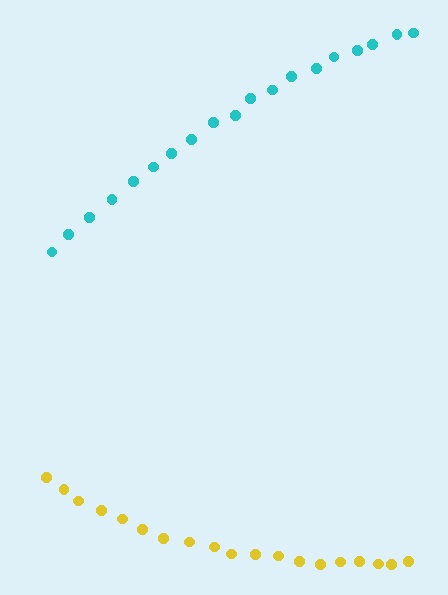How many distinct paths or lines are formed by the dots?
There are 2 distinct paths.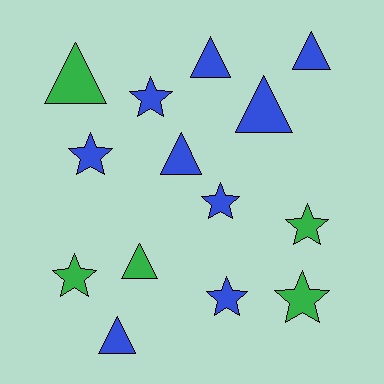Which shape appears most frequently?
Triangle, with 7 objects.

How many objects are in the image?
There are 14 objects.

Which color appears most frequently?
Blue, with 9 objects.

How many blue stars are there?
There are 4 blue stars.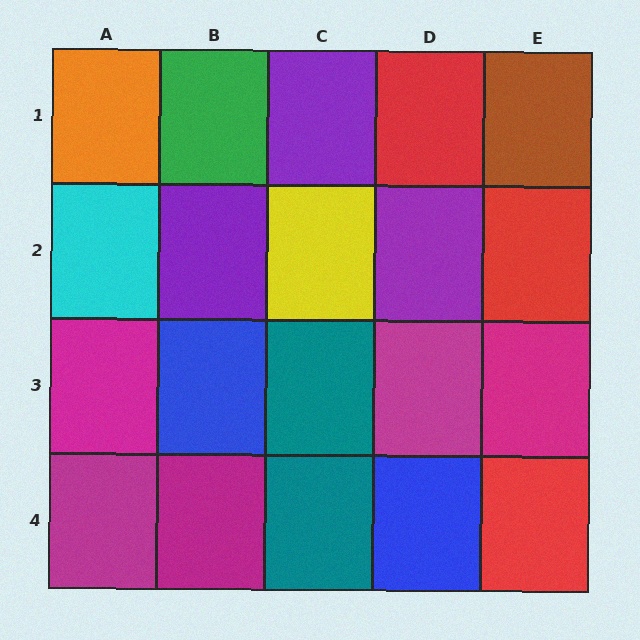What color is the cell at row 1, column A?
Orange.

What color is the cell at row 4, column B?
Magenta.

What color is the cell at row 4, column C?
Teal.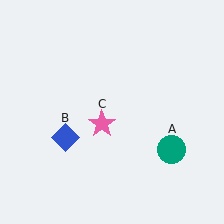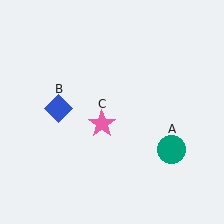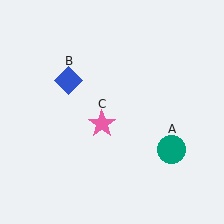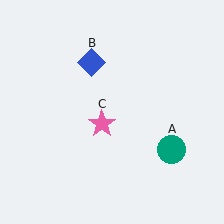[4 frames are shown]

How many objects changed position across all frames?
1 object changed position: blue diamond (object B).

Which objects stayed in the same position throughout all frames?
Teal circle (object A) and pink star (object C) remained stationary.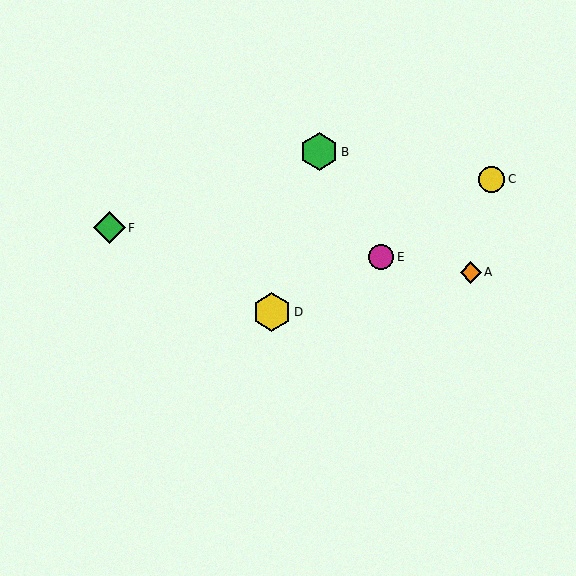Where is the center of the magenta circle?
The center of the magenta circle is at (381, 257).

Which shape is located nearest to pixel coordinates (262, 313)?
The yellow hexagon (labeled D) at (272, 312) is nearest to that location.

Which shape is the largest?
The yellow hexagon (labeled D) is the largest.